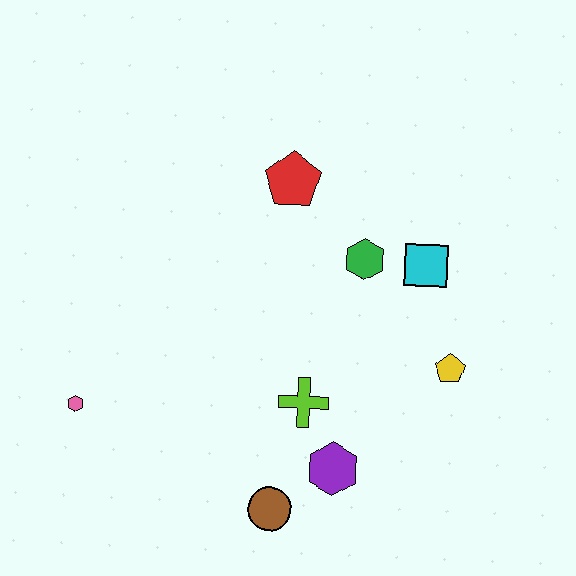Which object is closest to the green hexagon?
The cyan square is closest to the green hexagon.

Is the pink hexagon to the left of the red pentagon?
Yes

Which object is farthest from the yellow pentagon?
The pink hexagon is farthest from the yellow pentagon.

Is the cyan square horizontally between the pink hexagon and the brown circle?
No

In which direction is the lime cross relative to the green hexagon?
The lime cross is below the green hexagon.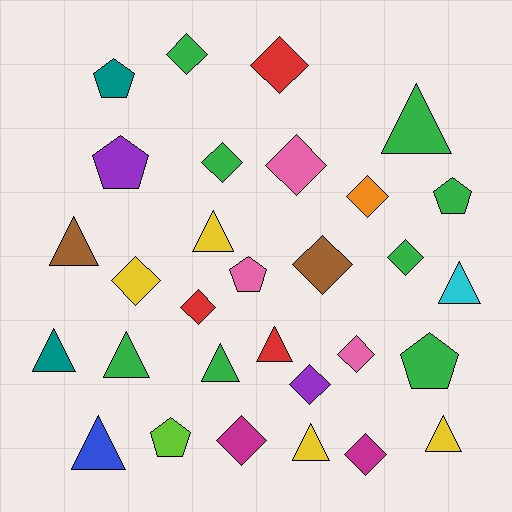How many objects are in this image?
There are 30 objects.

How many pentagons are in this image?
There are 6 pentagons.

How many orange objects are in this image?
There is 1 orange object.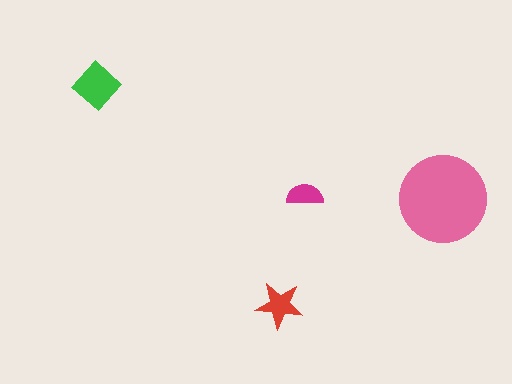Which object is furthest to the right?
The pink circle is rightmost.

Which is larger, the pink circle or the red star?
The pink circle.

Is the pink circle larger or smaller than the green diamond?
Larger.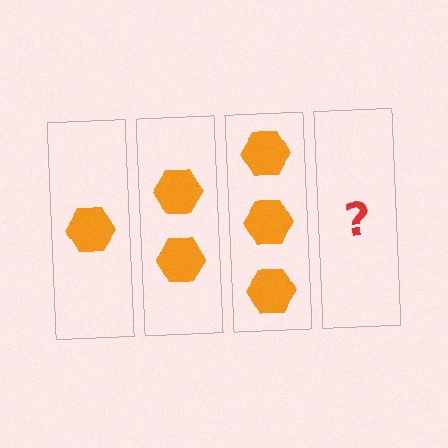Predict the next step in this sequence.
The next step is 4 hexagons.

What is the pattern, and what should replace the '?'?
The pattern is that each step adds one more hexagon. The '?' should be 4 hexagons.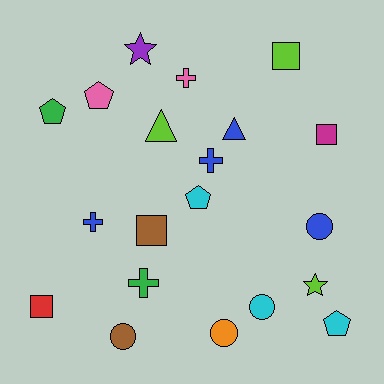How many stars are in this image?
There are 2 stars.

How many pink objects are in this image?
There are 2 pink objects.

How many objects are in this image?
There are 20 objects.